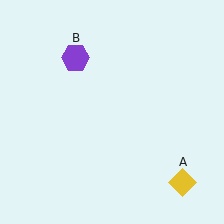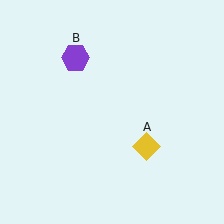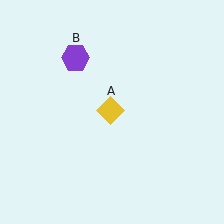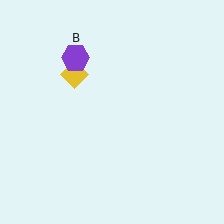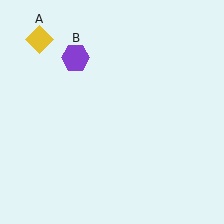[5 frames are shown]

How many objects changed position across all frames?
1 object changed position: yellow diamond (object A).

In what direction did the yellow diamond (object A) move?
The yellow diamond (object A) moved up and to the left.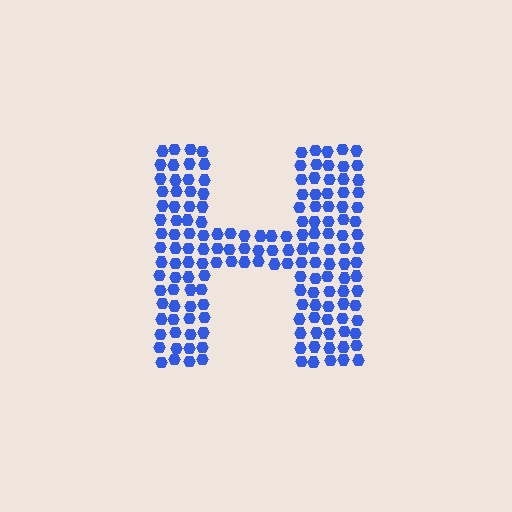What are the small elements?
The small elements are hexagons.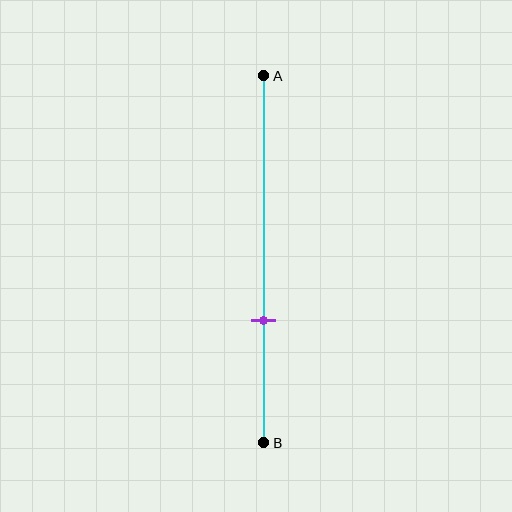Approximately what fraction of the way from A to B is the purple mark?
The purple mark is approximately 65% of the way from A to B.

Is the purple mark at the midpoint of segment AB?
No, the mark is at about 65% from A, not at the 50% midpoint.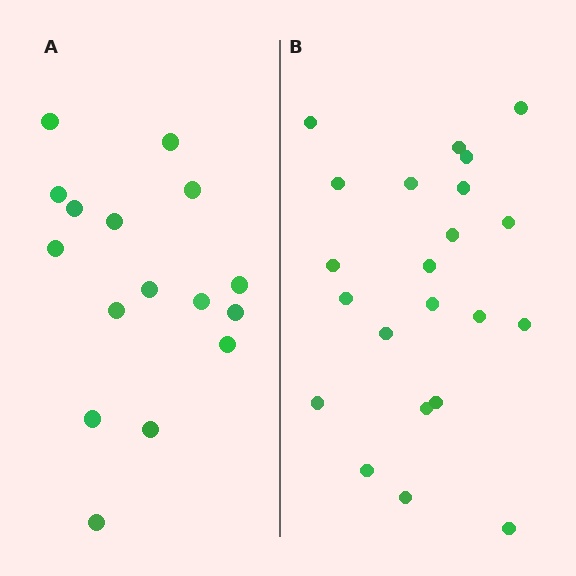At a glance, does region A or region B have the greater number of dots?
Region B (the right region) has more dots.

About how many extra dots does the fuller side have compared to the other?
Region B has about 6 more dots than region A.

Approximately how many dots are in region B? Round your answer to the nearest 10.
About 20 dots. (The exact count is 22, which rounds to 20.)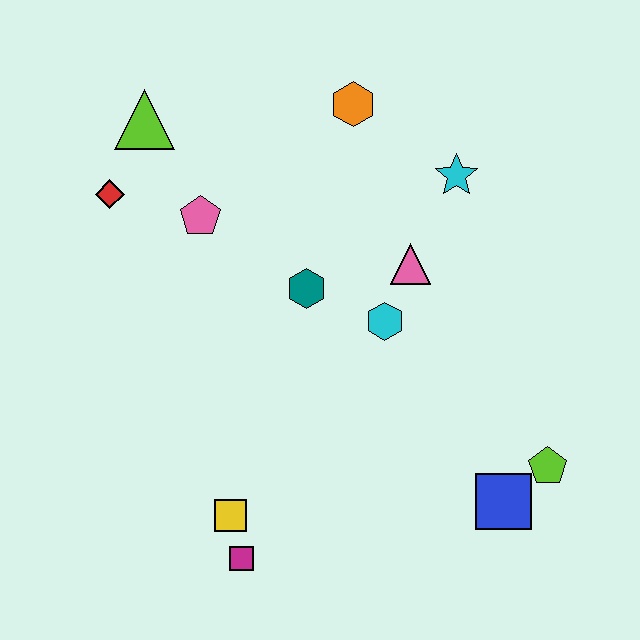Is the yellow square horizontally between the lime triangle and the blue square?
Yes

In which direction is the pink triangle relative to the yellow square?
The pink triangle is above the yellow square.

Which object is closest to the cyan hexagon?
The pink triangle is closest to the cyan hexagon.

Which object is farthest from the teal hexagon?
The lime pentagon is farthest from the teal hexagon.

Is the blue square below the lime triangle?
Yes